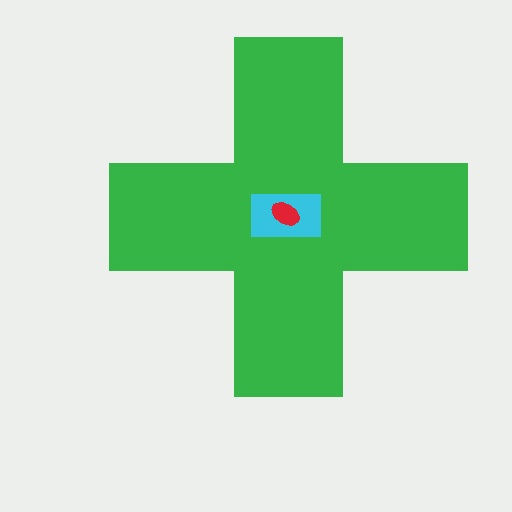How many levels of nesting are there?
3.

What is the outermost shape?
The green cross.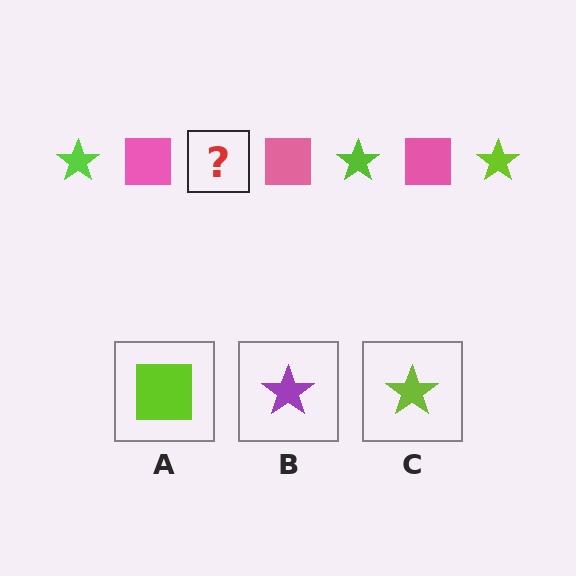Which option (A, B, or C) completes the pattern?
C.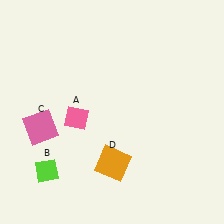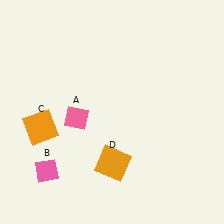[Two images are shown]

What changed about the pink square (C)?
In Image 1, C is pink. In Image 2, it changed to orange.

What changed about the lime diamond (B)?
In Image 1, B is lime. In Image 2, it changed to pink.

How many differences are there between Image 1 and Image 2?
There are 2 differences between the two images.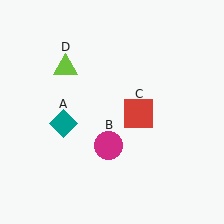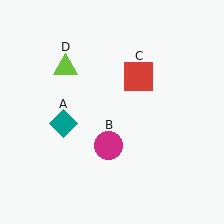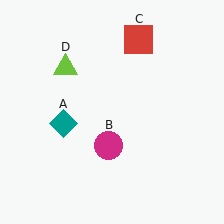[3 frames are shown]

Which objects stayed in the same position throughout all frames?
Teal diamond (object A) and magenta circle (object B) and lime triangle (object D) remained stationary.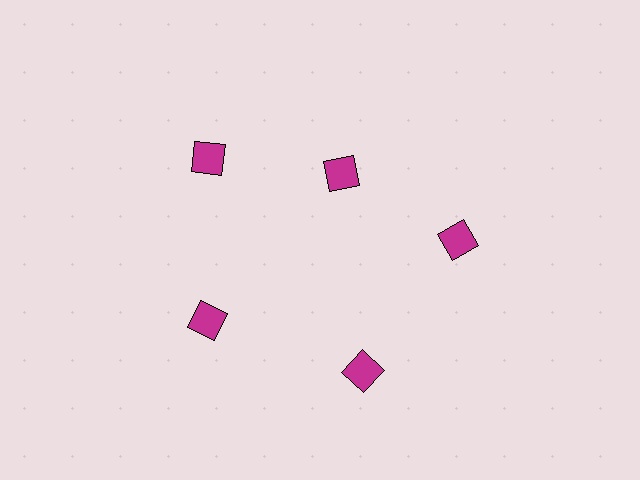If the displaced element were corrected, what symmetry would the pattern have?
It would have 5-fold rotational symmetry — the pattern would map onto itself every 72 degrees.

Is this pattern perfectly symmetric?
No. The 5 magenta diamonds are arranged in a ring, but one element near the 1 o'clock position is pulled inward toward the center, breaking the 5-fold rotational symmetry.